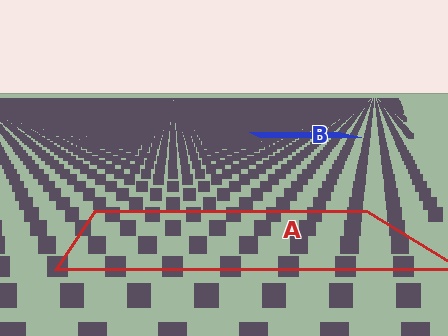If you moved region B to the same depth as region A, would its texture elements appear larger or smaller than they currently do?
They would appear larger. At a closer depth, the same texture elements are projected at a bigger on-screen size.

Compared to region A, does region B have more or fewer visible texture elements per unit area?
Region B has more texture elements per unit area — they are packed more densely because it is farther away.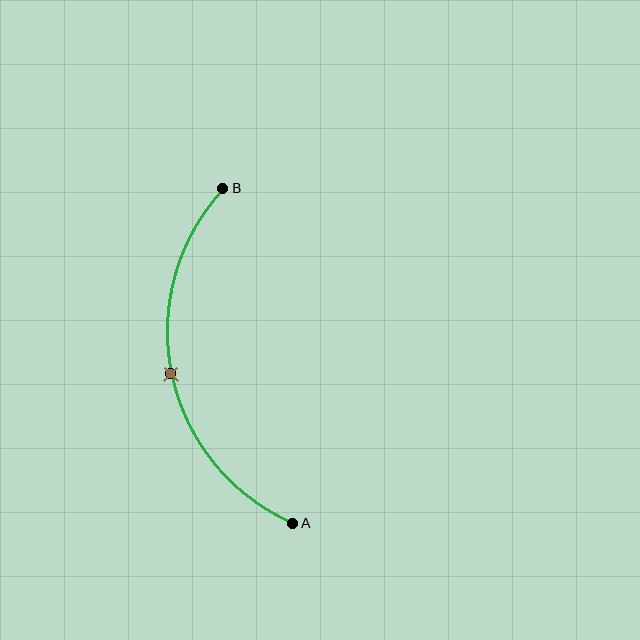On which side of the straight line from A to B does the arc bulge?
The arc bulges to the left of the straight line connecting A and B.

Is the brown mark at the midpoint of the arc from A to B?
Yes. The brown mark lies on the arc at equal arc-length from both A and B — it is the arc midpoint.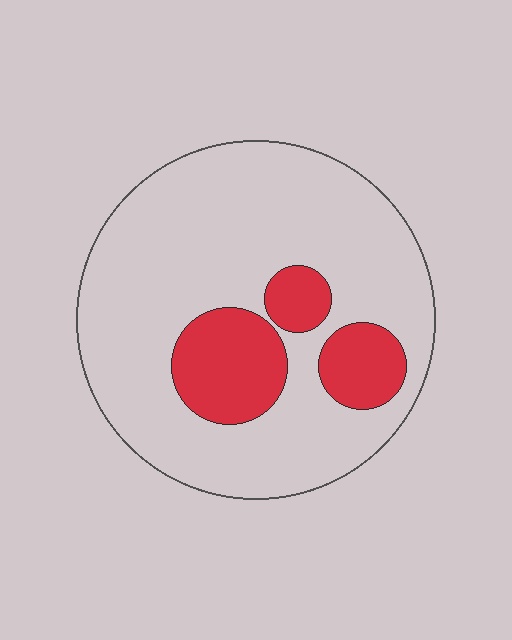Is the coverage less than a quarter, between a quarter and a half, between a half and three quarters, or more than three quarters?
Less than a quarter.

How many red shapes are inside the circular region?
3.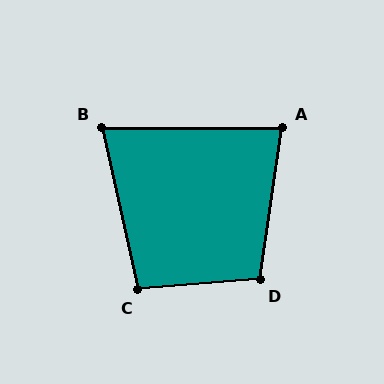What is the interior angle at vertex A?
Approximately 82 degrees (acute).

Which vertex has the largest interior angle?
D, at approximately 103 degrees.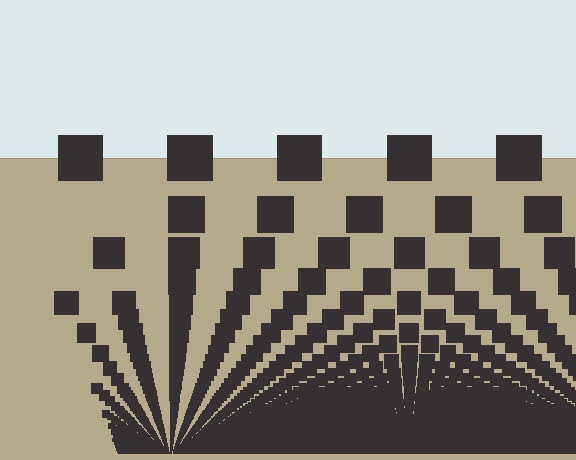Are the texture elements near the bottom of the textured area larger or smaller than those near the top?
Smaller. The gradient is inverted — elements near the bottom are smaller and denser.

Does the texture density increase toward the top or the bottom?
Density increases toward the bottom.